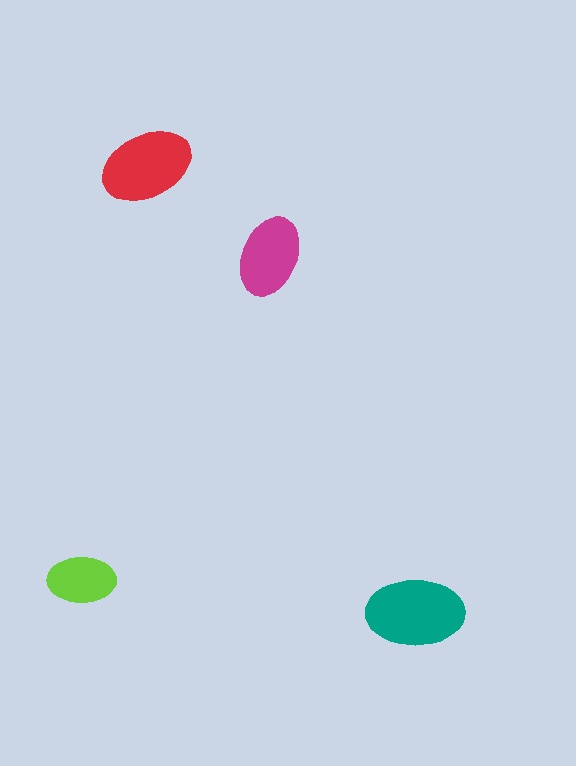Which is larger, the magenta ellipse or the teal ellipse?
The teal one.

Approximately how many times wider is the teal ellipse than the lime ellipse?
About 1.5 times wider.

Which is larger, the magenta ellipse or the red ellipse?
The red one.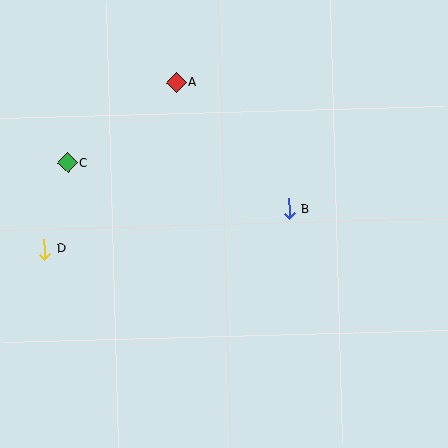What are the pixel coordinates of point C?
Point C is at (67, 163).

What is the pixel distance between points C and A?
The distance between C and A is 135 pixels.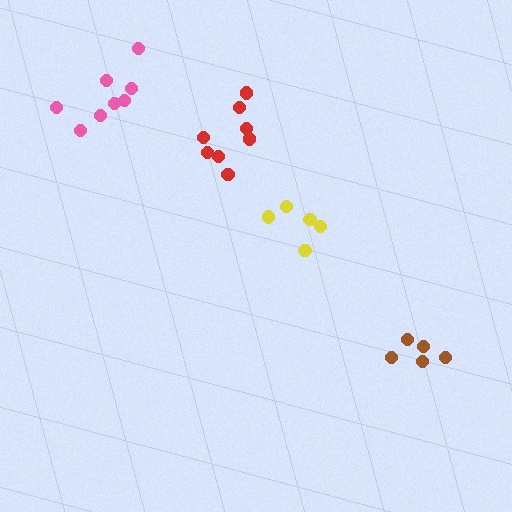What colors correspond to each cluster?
The clusters are colored: yellow, brown, pink, red.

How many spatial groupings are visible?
There are 4 spatial groupings.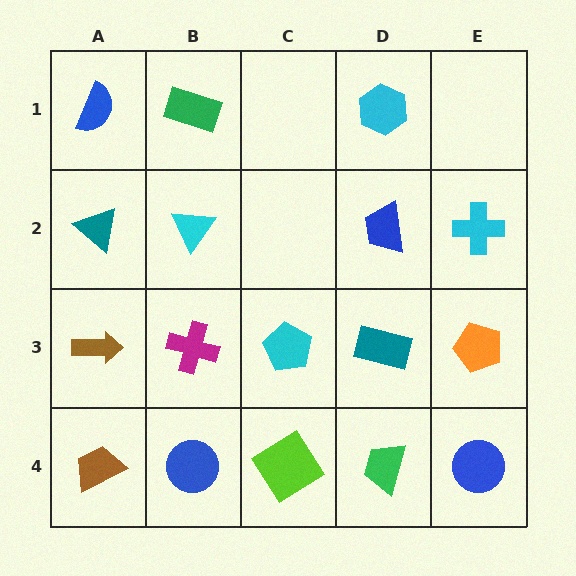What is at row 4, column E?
A blue circle.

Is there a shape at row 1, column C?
No, that cell is empty.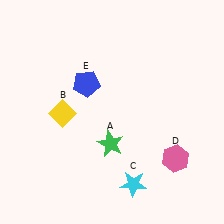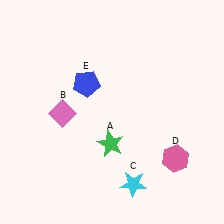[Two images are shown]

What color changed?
The diamond (B) changed from yellow in Image 1 to pink in Image 2.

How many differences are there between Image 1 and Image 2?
There is 1 difference between the two images.